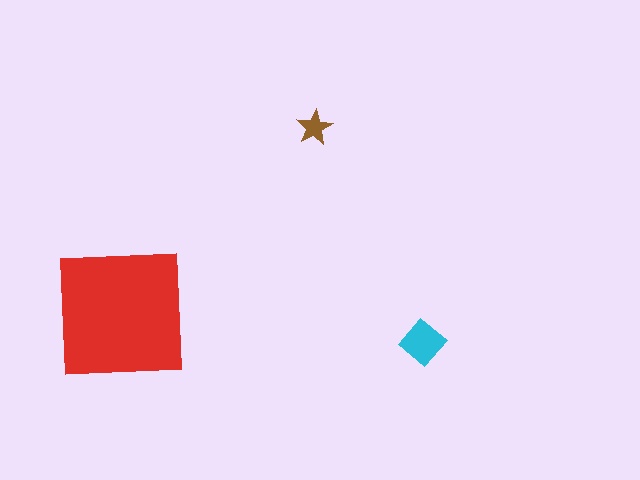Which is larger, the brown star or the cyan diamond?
The cyan diamond.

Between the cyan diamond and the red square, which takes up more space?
The red square.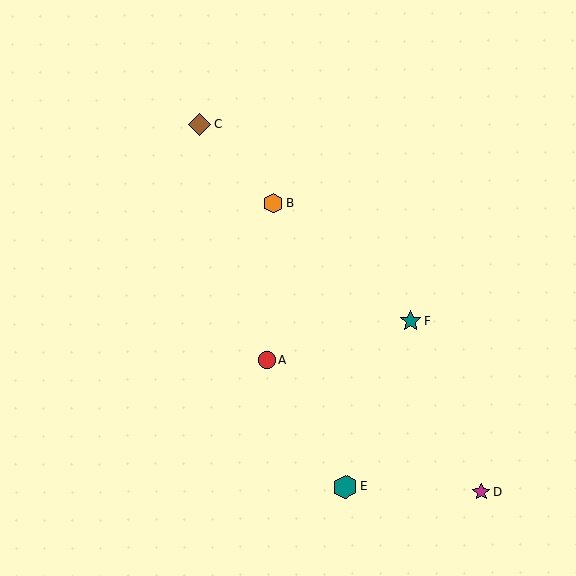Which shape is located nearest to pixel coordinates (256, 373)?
The red circle (labeled A) at (266, 360) is nearest to that location.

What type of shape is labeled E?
Shape E is a teal hexagon.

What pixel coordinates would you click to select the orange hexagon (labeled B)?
Click at (273, 204) to select the orange hexagon B.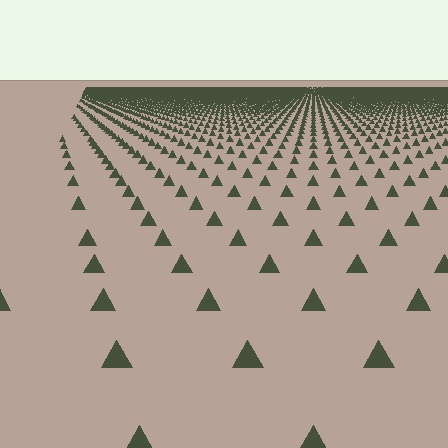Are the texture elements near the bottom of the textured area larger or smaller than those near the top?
Larger. Near the bottom, elements are closer to the viewer and appear at a bigger on-screen size.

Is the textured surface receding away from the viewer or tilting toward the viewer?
The surface is receding away from the viewer. Texture elements get smaller and denser toward the top.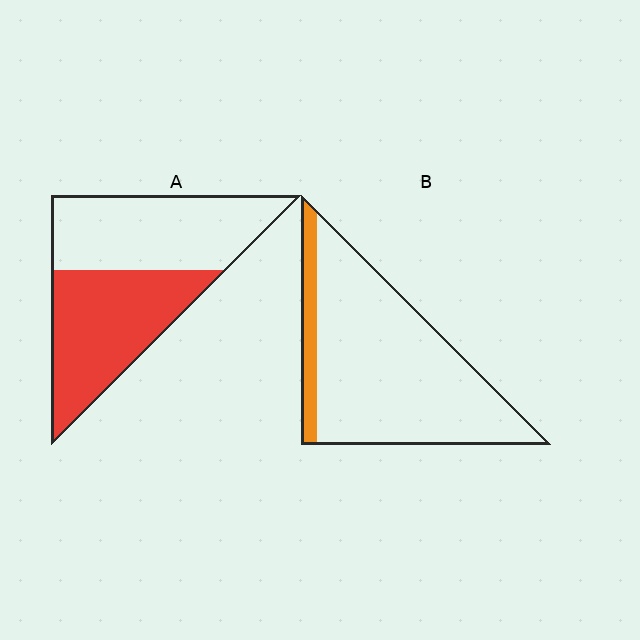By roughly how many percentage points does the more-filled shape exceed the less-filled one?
By roughly 35 percentage points (A over B).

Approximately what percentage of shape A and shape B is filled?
A is approximately 50% and B is approximately 10%.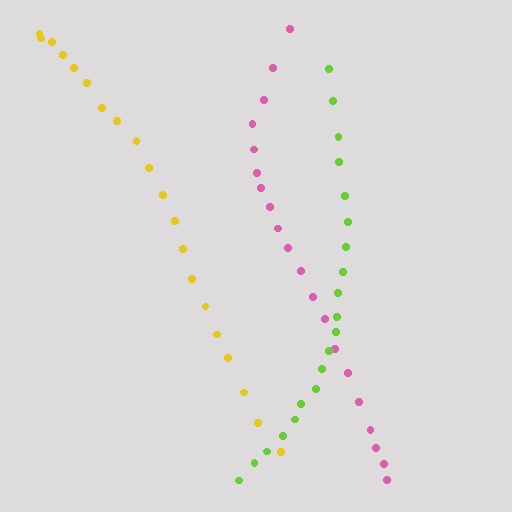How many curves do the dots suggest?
There are 3 distinct paths.